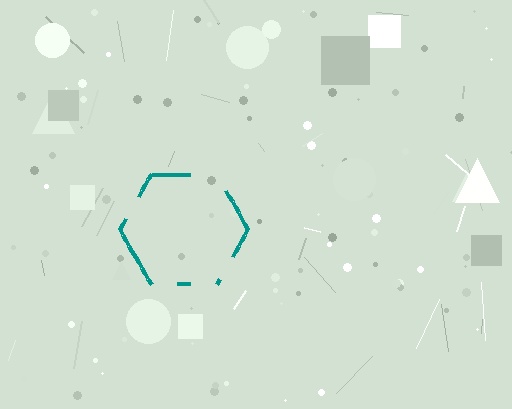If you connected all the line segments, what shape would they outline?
They would outline a hexagon.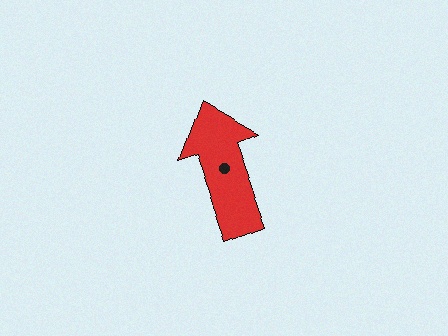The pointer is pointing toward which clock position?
Roughly 11 o'clock.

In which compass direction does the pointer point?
North.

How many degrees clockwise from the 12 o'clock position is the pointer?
Approximately 340 degrees.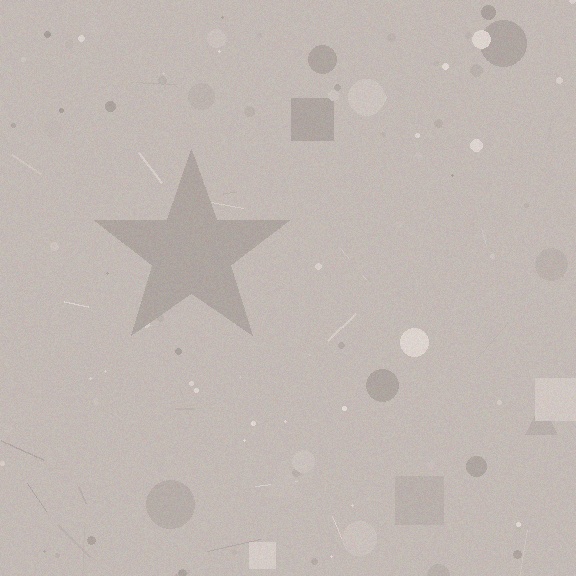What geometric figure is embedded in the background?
A star is embedded in the background.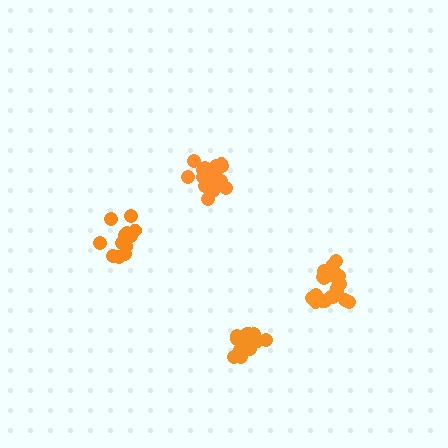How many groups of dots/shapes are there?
There are 4 groups.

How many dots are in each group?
Group 1: 20 dots, Group 2: 14 dots, Group 3: 14 dots, Group 4: 19 dots (67 total).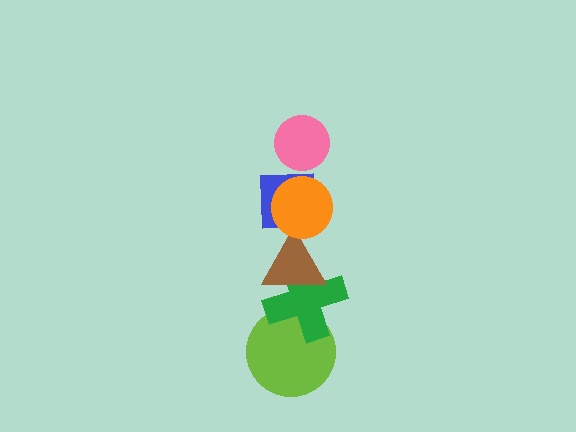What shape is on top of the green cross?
The brown triangle is on top of the green cross.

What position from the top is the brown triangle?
The brown triangle is 4th from the top.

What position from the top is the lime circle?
The lime circle is 6th from the top.